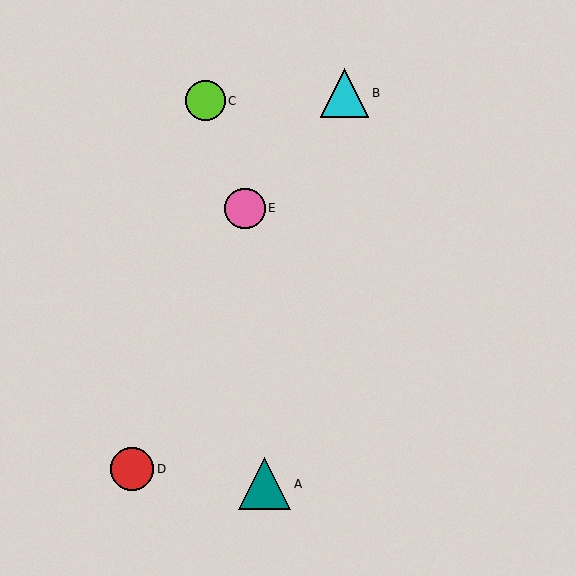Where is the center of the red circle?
The center of the red circle is at (132, 469).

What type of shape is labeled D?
Shape D is a red circle.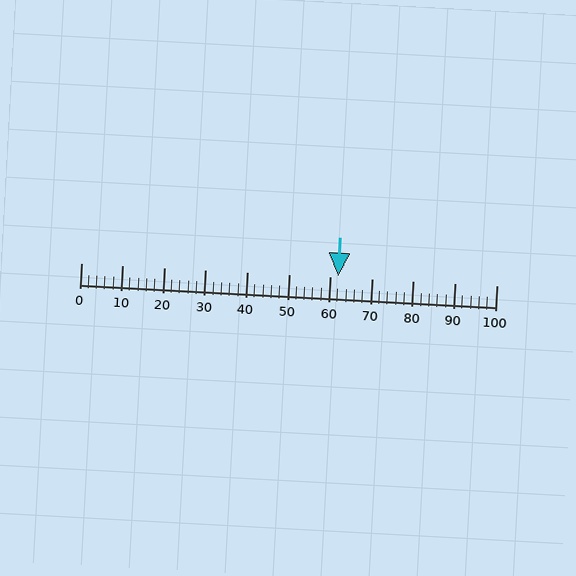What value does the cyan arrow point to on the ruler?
The cyan arrow points to approximately 62.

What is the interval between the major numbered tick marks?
The major tick marks are spaced 10 units apart.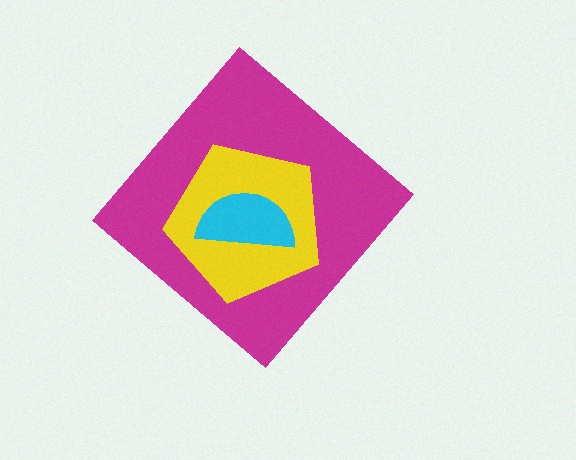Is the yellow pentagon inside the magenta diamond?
Yes.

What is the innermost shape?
The cyan semicircle.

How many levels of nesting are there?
3.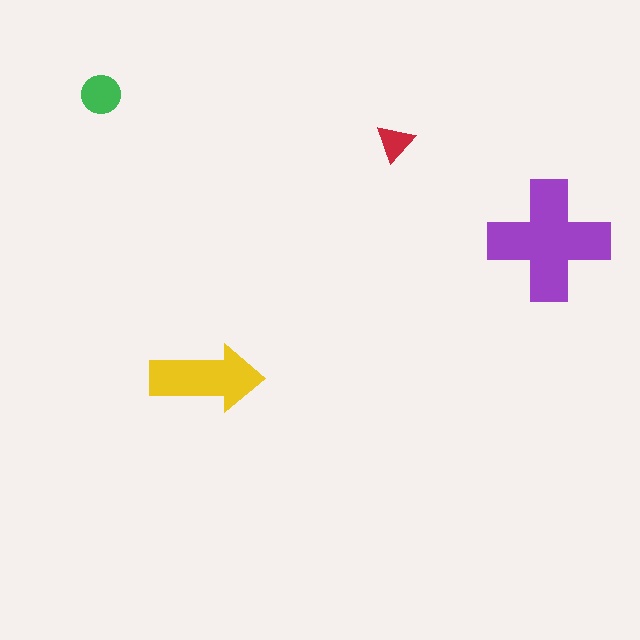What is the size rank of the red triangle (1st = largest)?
4th.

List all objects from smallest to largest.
The red triangle, the green circle, the yellow arrow, the purple cross.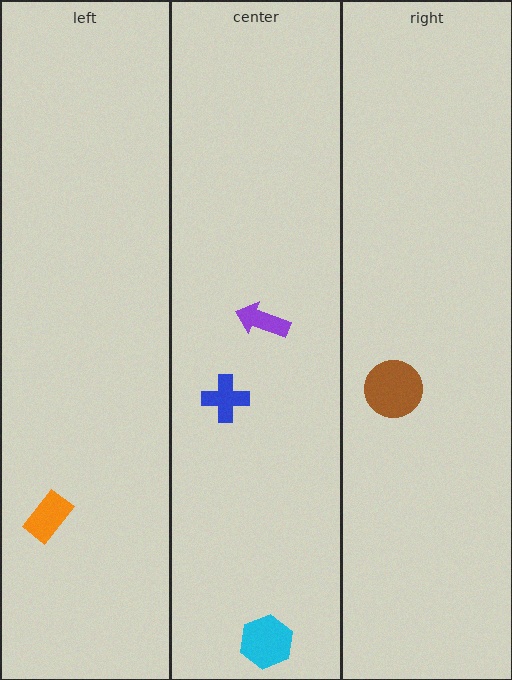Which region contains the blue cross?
The center region.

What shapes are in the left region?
The orange rectangle.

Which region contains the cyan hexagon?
The center region.